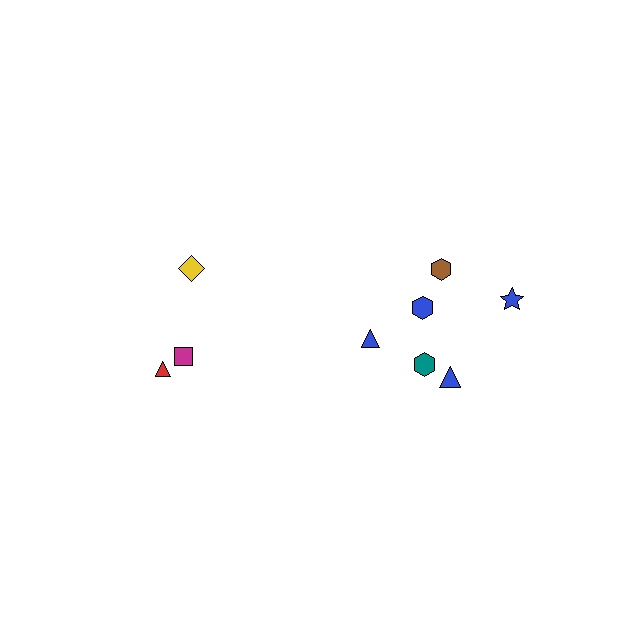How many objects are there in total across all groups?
There are 9 objects.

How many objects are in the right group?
There are 6 objects.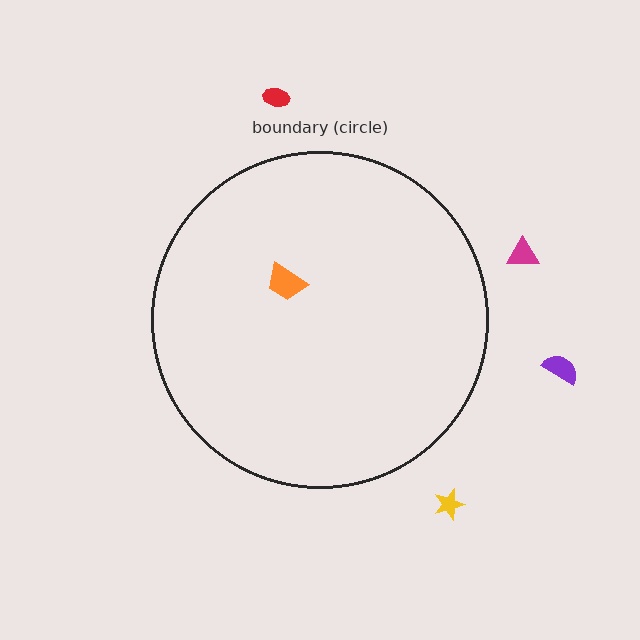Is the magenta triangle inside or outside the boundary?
Outside.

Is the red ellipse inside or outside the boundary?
Outside.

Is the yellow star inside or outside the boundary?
Outside.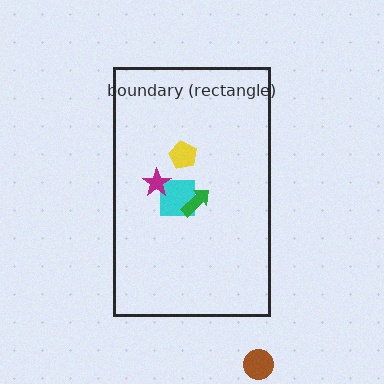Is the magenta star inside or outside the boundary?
Inside.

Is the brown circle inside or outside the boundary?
Outside.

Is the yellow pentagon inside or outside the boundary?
Inside.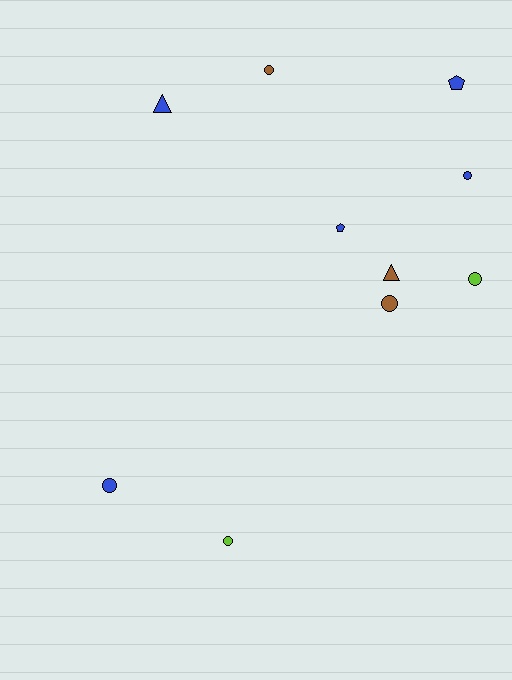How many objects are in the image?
There are 10 objects.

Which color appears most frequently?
Blue, with 5 objects.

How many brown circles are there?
There are 2 brown circles.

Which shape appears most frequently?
Circle, with 6 objects.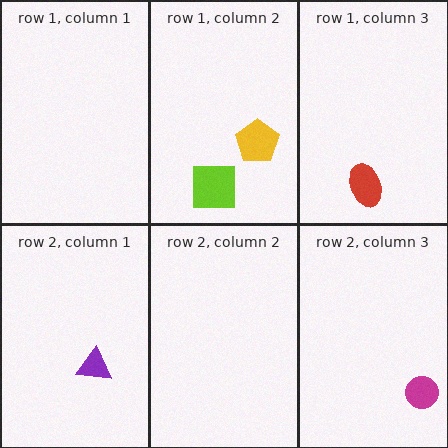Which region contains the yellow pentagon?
The row 1, column 2 region.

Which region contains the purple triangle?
The row 2, column 1 region.